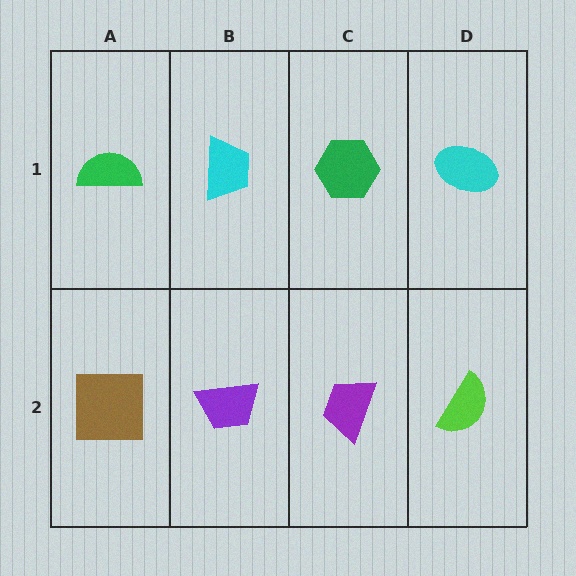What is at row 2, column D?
A lime semicircle.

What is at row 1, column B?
A cyan trapezoid.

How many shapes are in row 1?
4 shapes.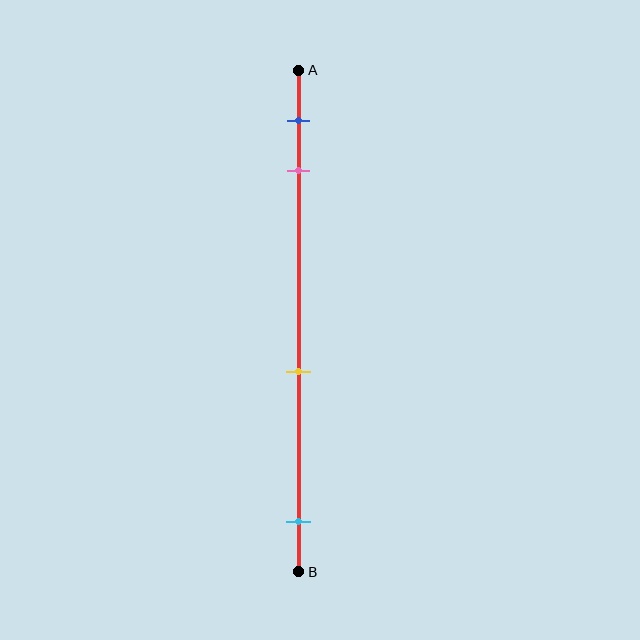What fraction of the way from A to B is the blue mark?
The blue mark is approximately 10% (0.1) of the way from A to B.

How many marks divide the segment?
There are 4 marks dividing the segment.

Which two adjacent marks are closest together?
The blue and pink marks are the closest adjacent pair.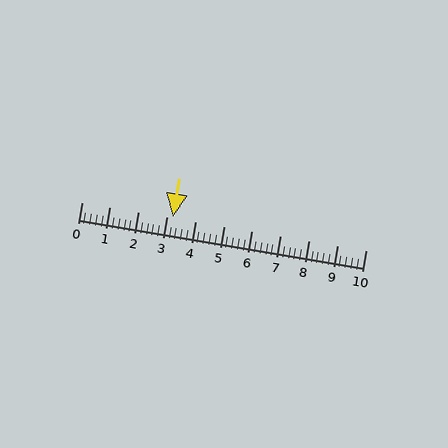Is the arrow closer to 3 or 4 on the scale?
The arrow is closer to 3.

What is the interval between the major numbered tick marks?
The major tick marks are spaced 1 units apart.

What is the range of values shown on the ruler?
The ruler shows values from 0 to 10.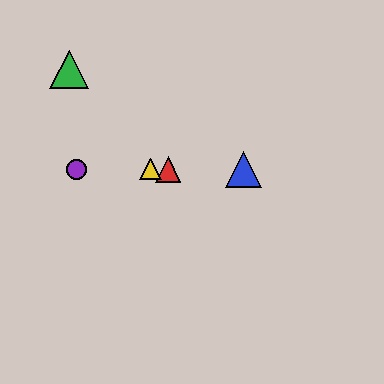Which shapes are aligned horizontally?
The red triangle, the blue triangle, the yellow triangle, the purple circle are aligned horizontally.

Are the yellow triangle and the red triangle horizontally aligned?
Yes, both are at y≈169.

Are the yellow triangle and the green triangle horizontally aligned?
No, the yellow triangle is at y≈169 and the green triangle is at y≈70.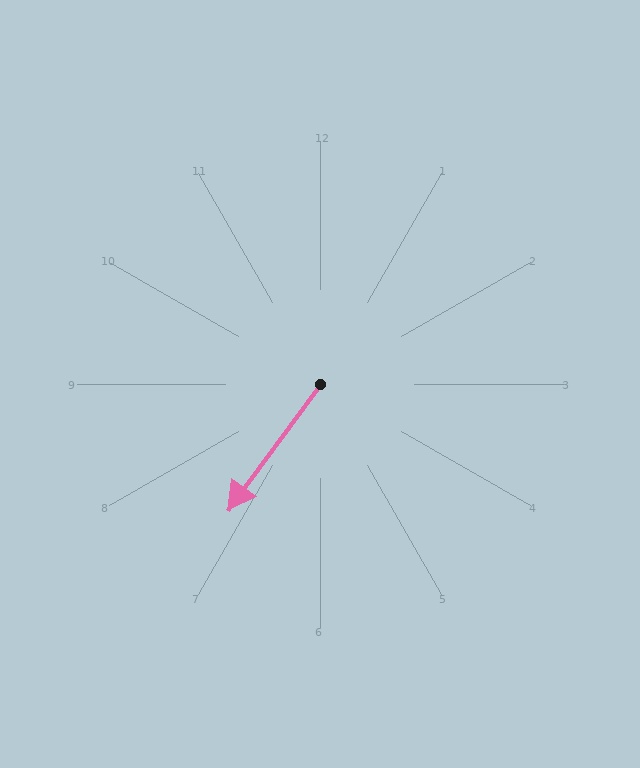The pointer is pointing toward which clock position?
Roughly 7 o'clock.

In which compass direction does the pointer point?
Southwest.